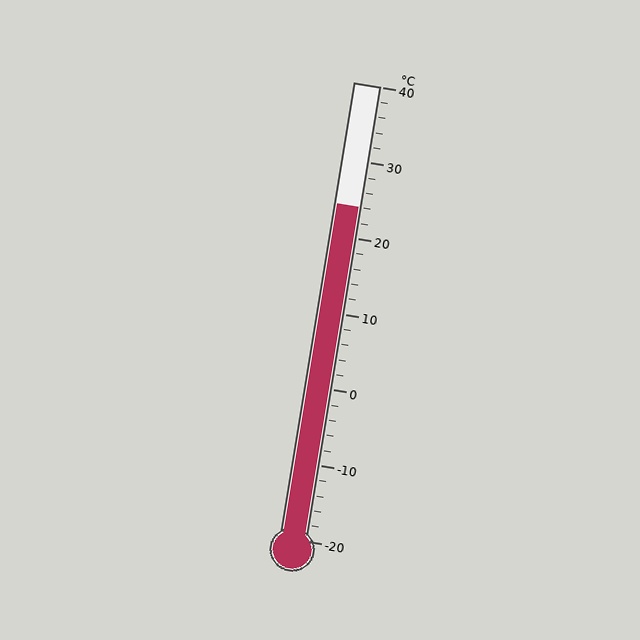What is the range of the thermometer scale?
The thermometer scale ranges from -20°C to 40°C.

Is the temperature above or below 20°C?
The temperature is above 20°C.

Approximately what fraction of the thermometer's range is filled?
The thermometer is filled to approximately 75% of its range.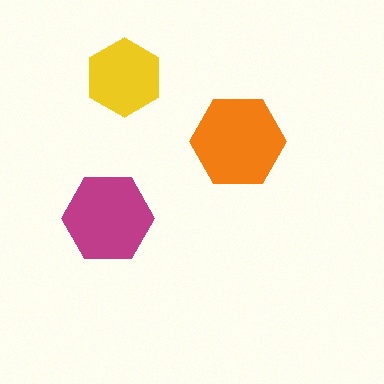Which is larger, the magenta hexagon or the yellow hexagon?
The magenta one.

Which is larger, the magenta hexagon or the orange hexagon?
The orange one.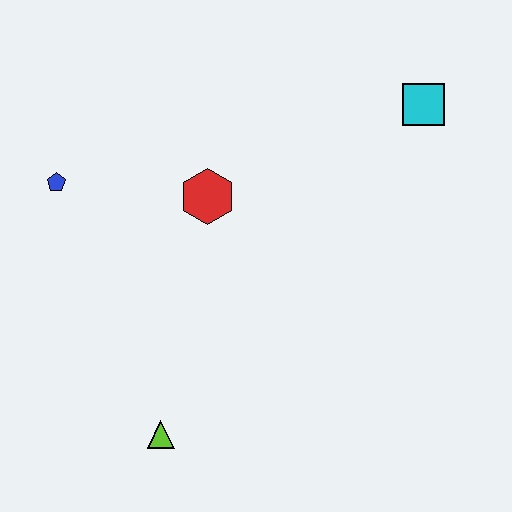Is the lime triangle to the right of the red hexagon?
No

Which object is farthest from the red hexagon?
The lime triangle is farthest from the red hexagon.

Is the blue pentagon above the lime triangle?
Yes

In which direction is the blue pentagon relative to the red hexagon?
The blue pentagon is to the left of the red hexagon.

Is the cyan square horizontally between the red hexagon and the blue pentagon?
No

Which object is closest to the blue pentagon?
The red hexagon is closest to the blue pentagon.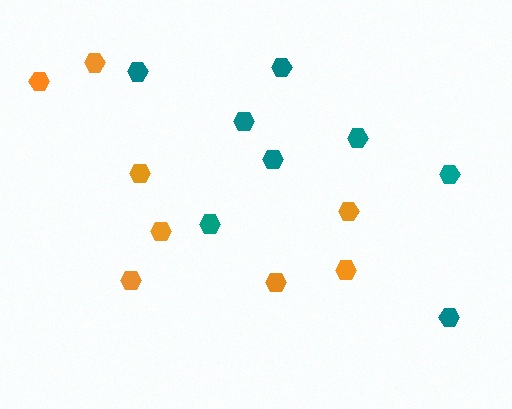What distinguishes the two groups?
There are 2 groups: one group of teal hexagons (8) and one group of orange hexagons (8).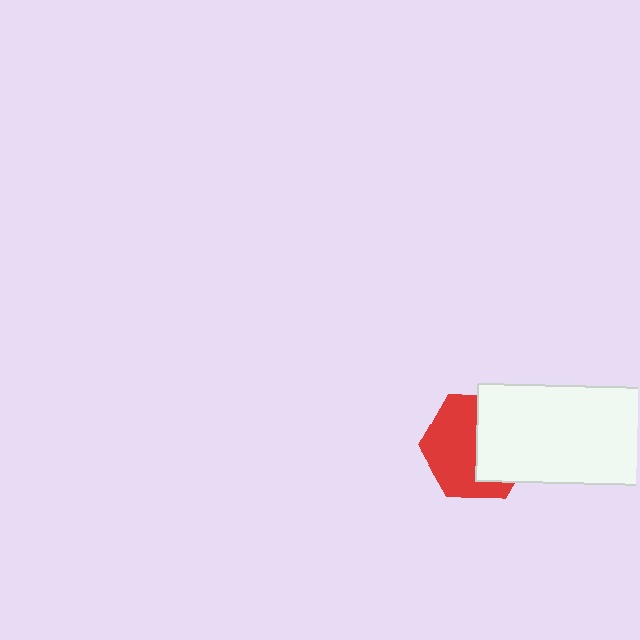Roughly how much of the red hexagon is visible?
About half of it is visible (roughly 55%).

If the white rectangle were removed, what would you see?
You would see the complete red hexagon.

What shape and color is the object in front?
The object in front is a white rectangle.